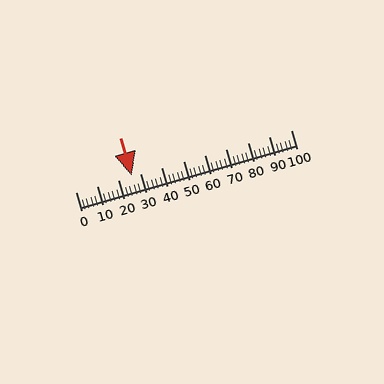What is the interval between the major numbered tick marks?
The major tick marks are spaced 10 units apart.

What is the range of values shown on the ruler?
The ruler shows values from 0 to 100.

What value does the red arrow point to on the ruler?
The red arrow points to approximately 26.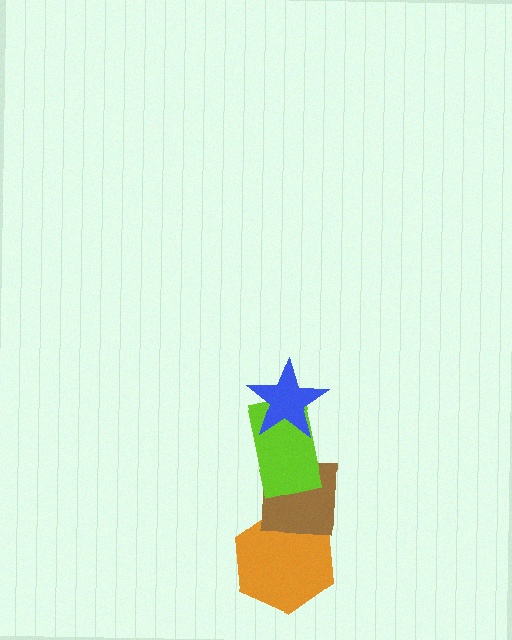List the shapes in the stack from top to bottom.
From top to bottom: the blue star, the lime rectangle, the brown square, the orange hexagon.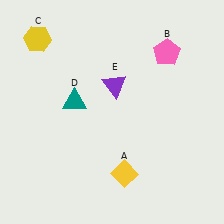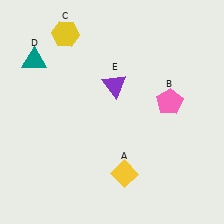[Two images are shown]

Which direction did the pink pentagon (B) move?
The pink pentagon (B) moved down.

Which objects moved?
The objects that moved are: the pink pentagon (B), the yellow hexagon (C), the teal triangle (D).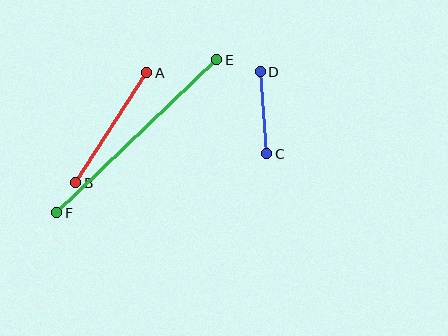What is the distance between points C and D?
The distance is approximately 82 pixels.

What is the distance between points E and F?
The distance is approximately 221 pixels.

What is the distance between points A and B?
The distance is approximately 131 pixels.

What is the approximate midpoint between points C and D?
The midpoint is at approximately (264, 113) pixels.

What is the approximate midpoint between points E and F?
The midpoint is at approximately (137, 136) pixels.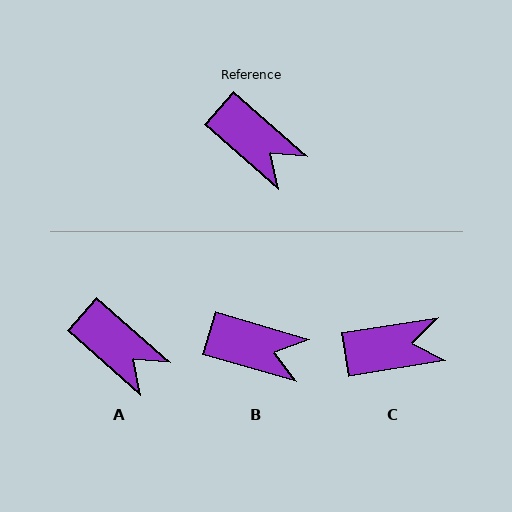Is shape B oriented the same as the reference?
No, it is off by about 25 degrees.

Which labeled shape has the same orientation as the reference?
A.